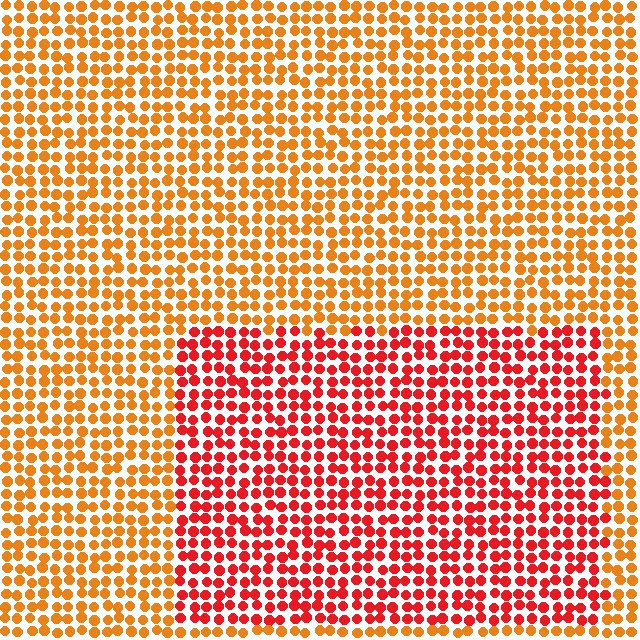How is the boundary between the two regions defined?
The boundary is defined purely by a slight shift in hue (about 33 degrees). Spacing, size, and orientation are identical on both sides.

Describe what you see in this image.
The image is filled with small orange elements in a uniform arrangement. A rectangle-shaped region is visible where the elements are tinted to a slightly different hue, forming a subtle color boundary.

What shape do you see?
I see a rectangle.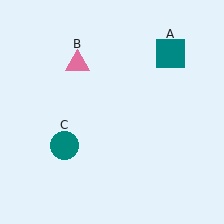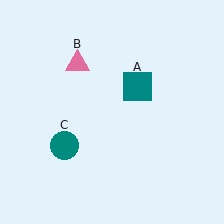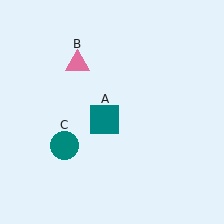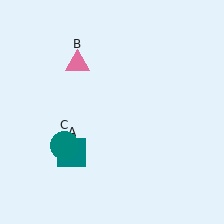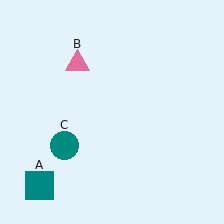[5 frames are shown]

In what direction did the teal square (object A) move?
The teal square (object A) moved down and to the left.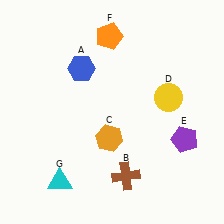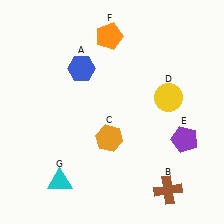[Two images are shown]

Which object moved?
The brown cross (B) moved right.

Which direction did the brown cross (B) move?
The brown cross (B) moved right.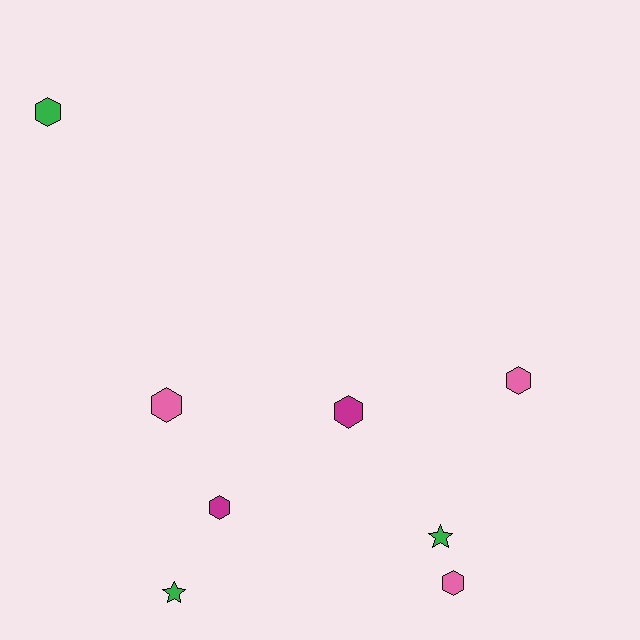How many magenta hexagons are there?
There are 2 magenta hexagons.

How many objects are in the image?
There are 8 objects.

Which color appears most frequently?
Pink, with 3 objects.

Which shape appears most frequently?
Hexagon, with 6 objects.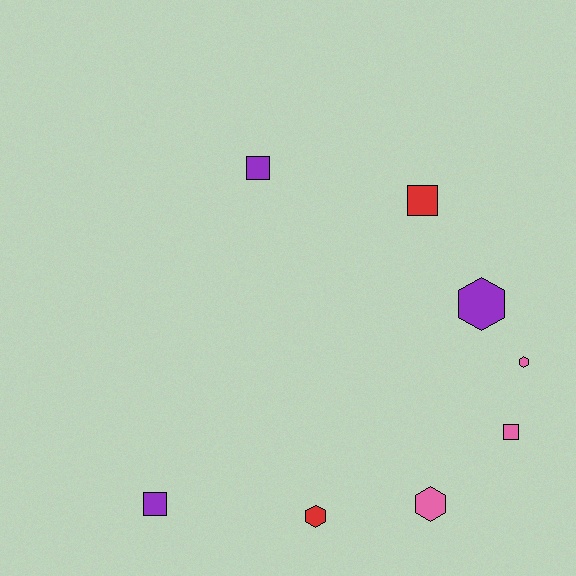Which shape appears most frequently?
Square, with 4 objects.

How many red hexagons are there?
There is 1 red hexagon.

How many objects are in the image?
There are 8 objects.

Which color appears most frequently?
Pink, with 3 objects.